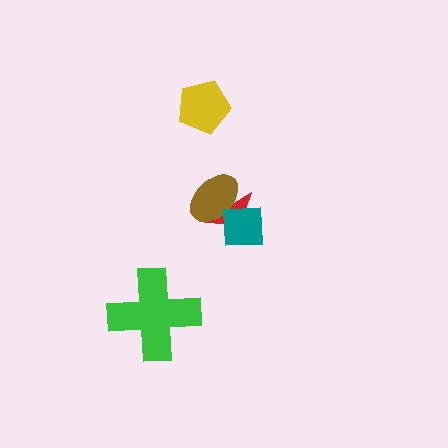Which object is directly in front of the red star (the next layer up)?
The brown ellipse is directly in front of the red star.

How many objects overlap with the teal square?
2 objects overlap with the teal square.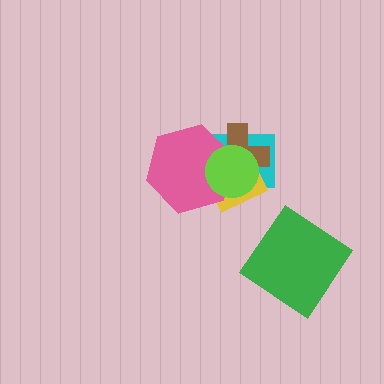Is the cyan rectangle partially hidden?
Yes, it is partially covered by another shape.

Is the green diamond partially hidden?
No, no other shape covers it.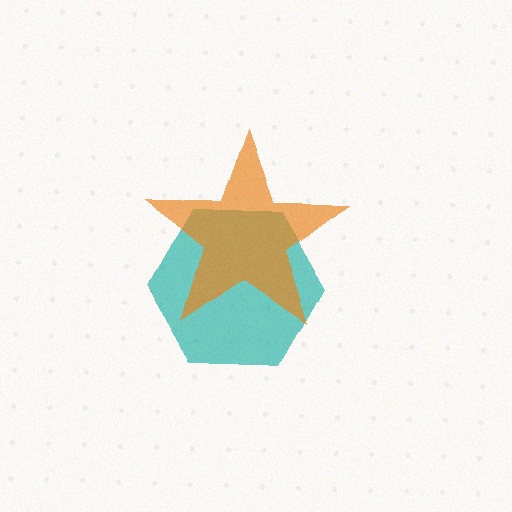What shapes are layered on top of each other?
The layered shapes are: a teal hexagon, an orange star.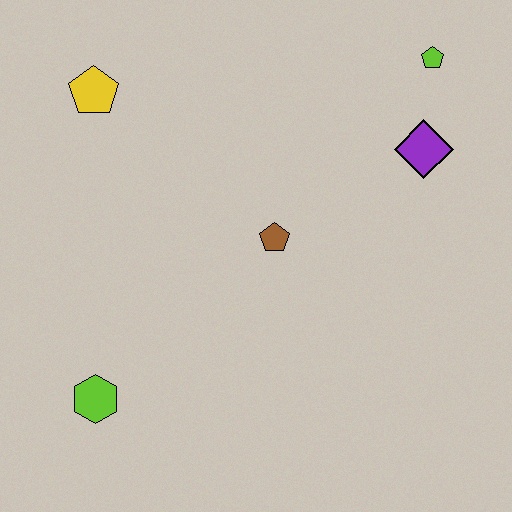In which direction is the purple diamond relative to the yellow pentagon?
The purple diamond is to the right of the yellow pentagon.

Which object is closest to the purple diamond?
The lime pentagon is closest to the purple diamond.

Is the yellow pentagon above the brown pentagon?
Yes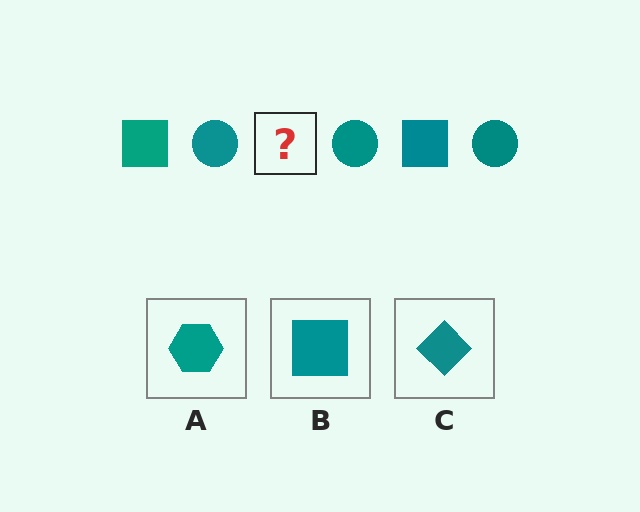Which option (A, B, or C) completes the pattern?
B.